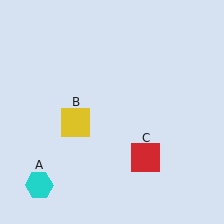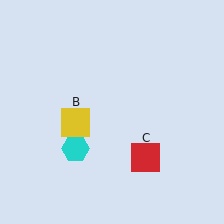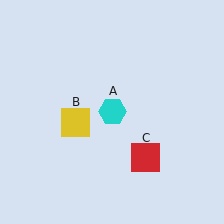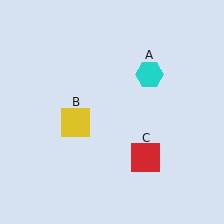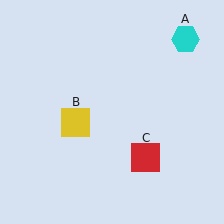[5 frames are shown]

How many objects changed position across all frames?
1 object changed position: cyan hexagon (object A).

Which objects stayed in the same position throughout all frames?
Yellow square (object B) and red square (object C) remained stationary.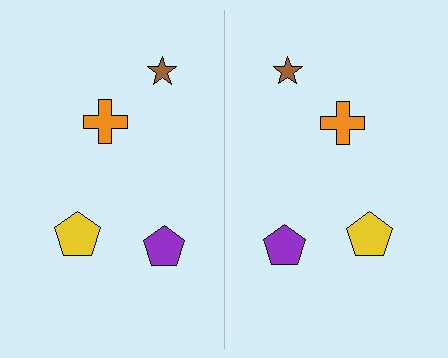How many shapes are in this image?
There are 8 shapes in this image.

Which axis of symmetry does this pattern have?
The pattern has a vertical axis of symmetry running through the center of the image.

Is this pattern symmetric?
Yes, this pattern has bilateral (reflection) symmetry.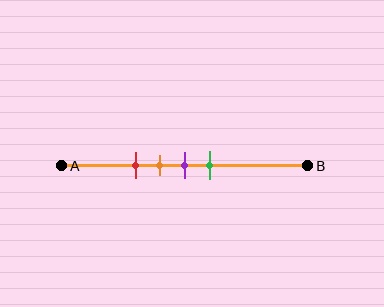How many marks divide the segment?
There are 4 marks dividing the segment.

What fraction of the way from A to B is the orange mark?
The orange mark is approximately 40% (0.4) of the way from A to B.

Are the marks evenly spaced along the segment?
Yes, the marks are approximately evenly spaced.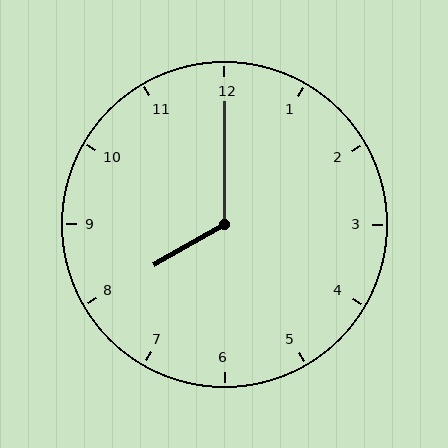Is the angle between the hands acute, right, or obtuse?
It is obtuse.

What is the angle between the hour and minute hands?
Approximately 120 degrees.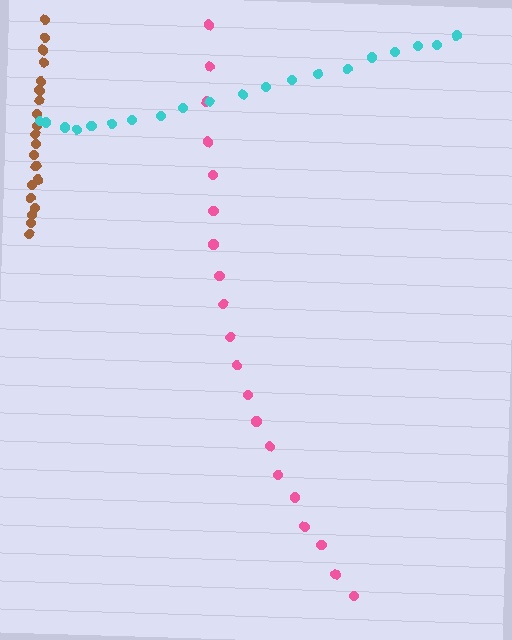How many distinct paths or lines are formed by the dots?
There are 3 distinct paths.